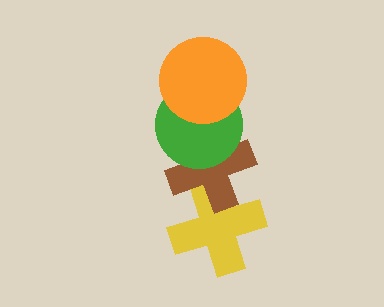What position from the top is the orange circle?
The orange circle is 1st from the top.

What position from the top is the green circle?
The green circle is 2nd from the top.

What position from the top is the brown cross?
The brown cross is 3rd from the top.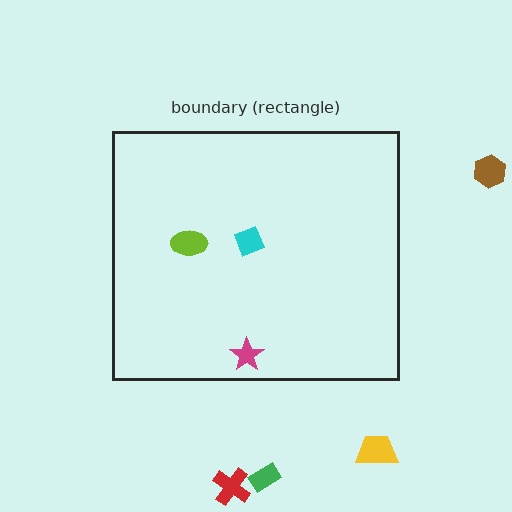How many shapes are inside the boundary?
3 inside, 4 outside.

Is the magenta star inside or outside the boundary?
Inside.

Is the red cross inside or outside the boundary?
Outside.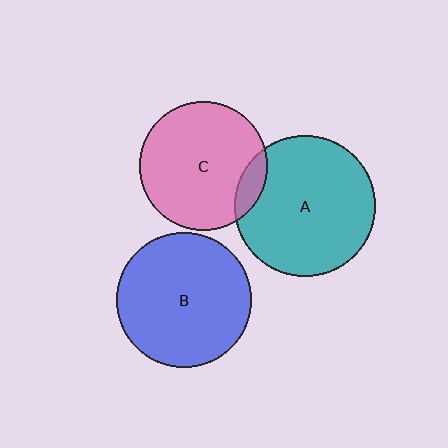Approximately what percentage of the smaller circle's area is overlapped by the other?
Approximately 10%.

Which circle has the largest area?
Circle A (teal).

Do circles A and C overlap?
Yes.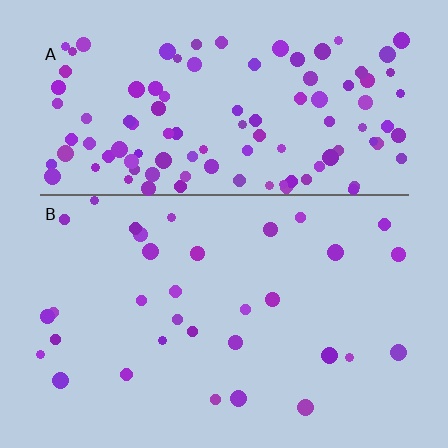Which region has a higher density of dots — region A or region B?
A (the top).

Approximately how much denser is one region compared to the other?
Approximately 3.5× — region A over region B.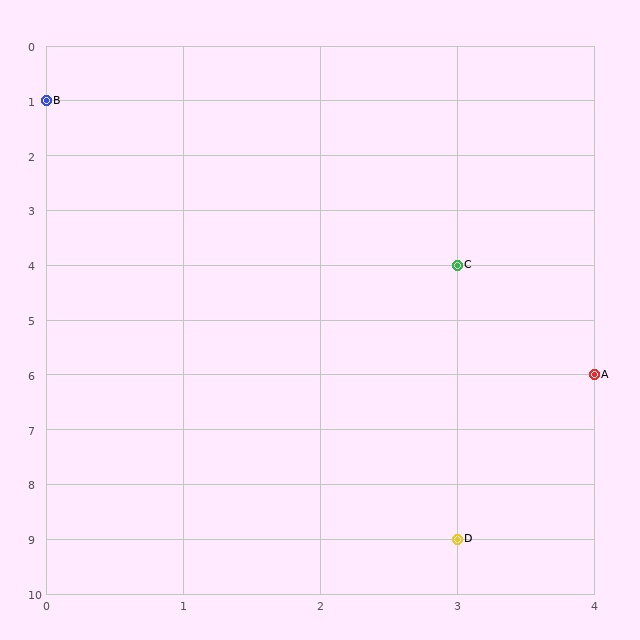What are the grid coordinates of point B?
Point B is at grid coordinates (0, 1).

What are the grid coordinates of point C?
Point C is at grid coordinates (3, 4).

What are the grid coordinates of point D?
Point D is at grid coordinates (3, 9).